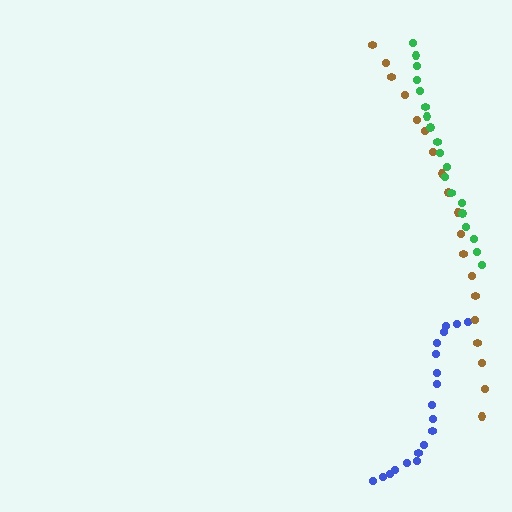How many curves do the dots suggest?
There are 3 distinct paths.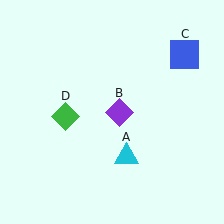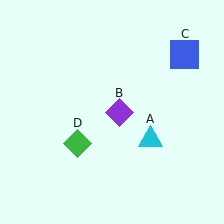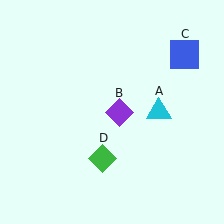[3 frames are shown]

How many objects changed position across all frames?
2 objects changed position: cyan triangle (object A), green diamond (object D).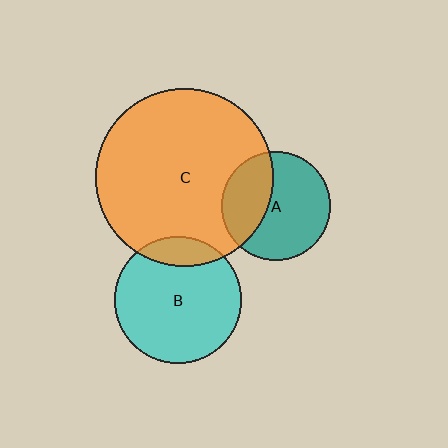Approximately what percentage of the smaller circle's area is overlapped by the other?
Approximately 15%.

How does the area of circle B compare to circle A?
Approximately 1.4 times.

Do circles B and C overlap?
Yes.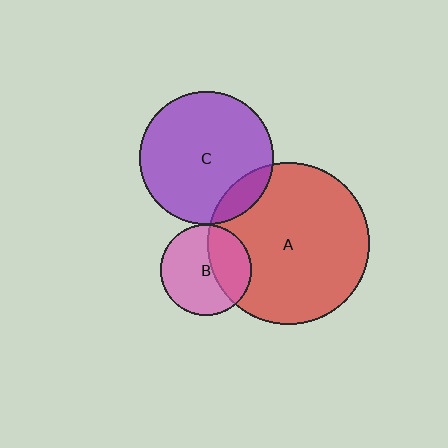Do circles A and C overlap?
Yes.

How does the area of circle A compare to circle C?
Approximately 1.5 times.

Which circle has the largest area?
Circle A (red).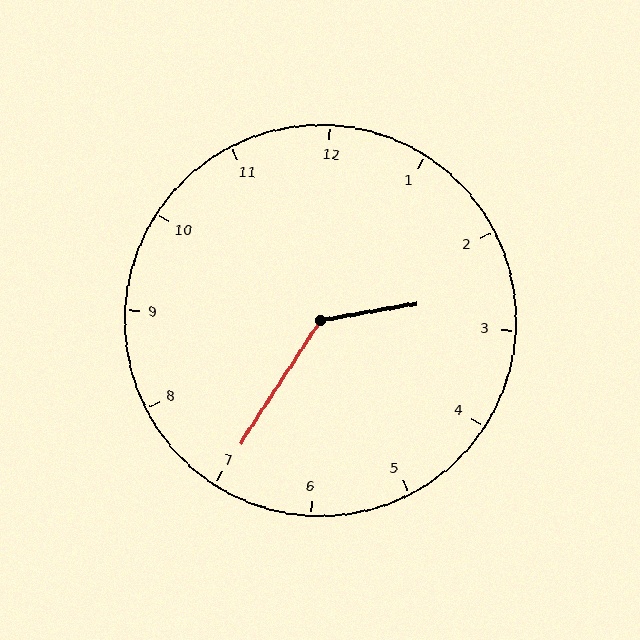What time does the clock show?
2:35.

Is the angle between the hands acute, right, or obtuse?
It is obtuse.